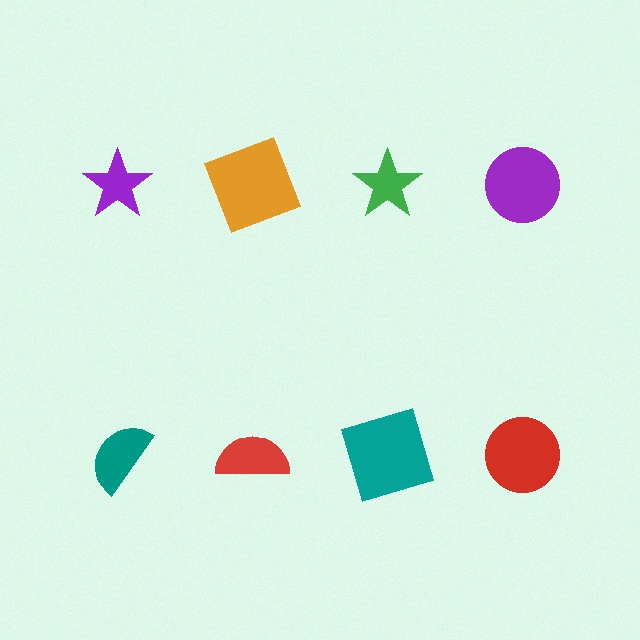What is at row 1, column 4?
A purple circle.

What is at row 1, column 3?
A green star.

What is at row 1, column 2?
An orange square.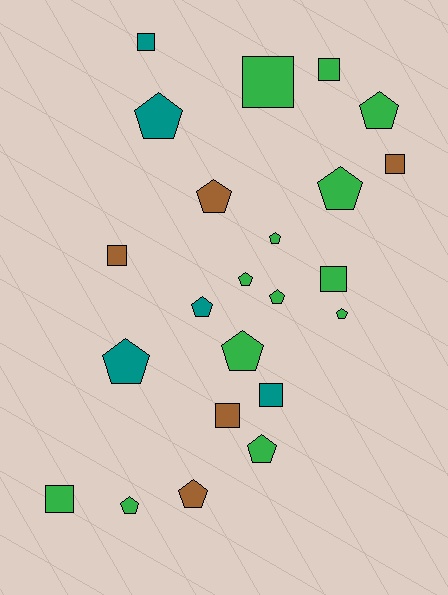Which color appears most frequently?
Green, with 13 objects.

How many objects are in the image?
There are 23 objects.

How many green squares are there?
There are 4 green squares.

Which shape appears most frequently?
Pentagon, with 14 objects.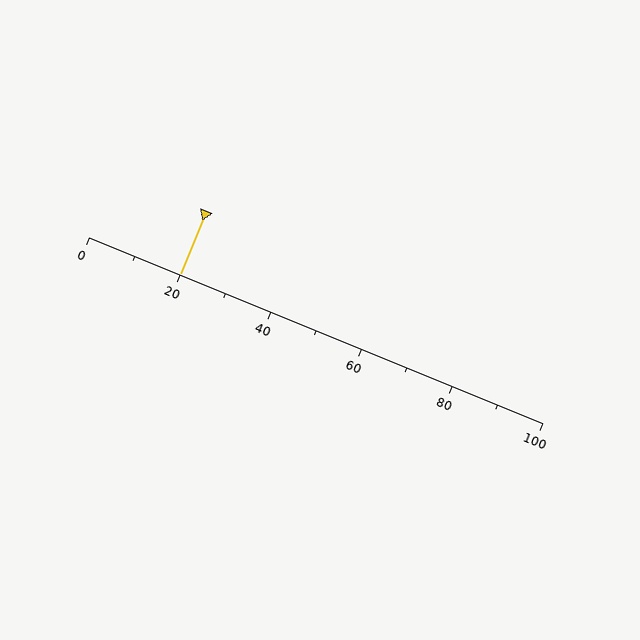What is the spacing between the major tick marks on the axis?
The major ticks are spaced 20 apart.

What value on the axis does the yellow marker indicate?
The marker indicates approximately 20.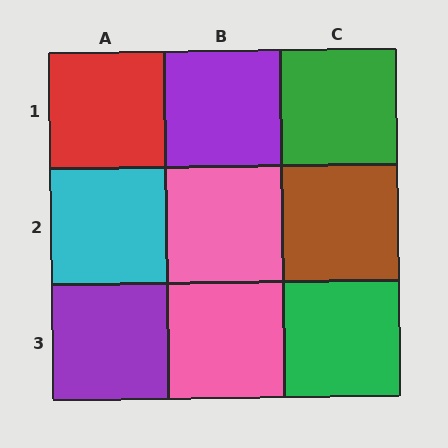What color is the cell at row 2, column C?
Brown.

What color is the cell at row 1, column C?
Green.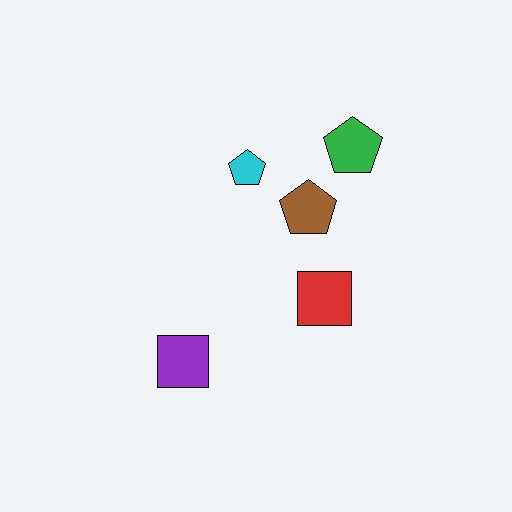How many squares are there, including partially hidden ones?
There are 2 squares.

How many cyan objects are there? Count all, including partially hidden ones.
There is 1 cyan object.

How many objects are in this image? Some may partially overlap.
There are 5 objects.